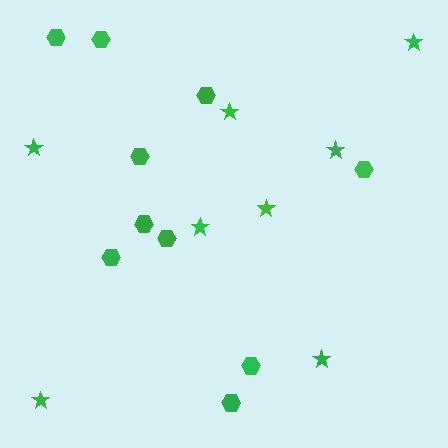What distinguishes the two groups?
There are 2 groups: one group of stars (8) and one group of hexagons (10).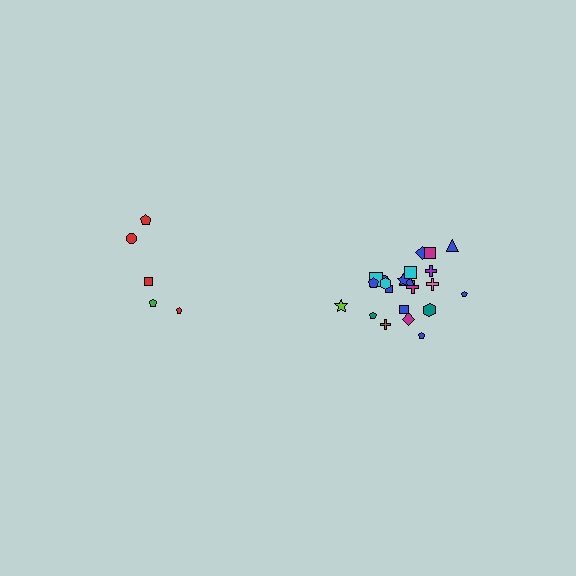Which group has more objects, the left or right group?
The right group.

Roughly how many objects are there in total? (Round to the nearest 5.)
Roughly 25 objects in total.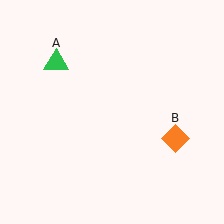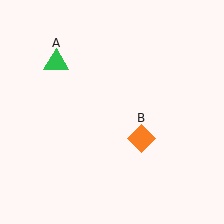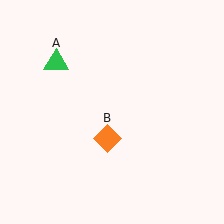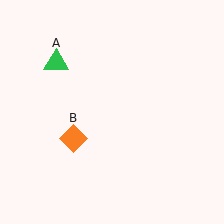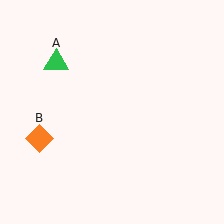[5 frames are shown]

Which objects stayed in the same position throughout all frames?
Green triangle (object A) remained stationary.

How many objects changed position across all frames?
1 object changed position: orange diamond (object B).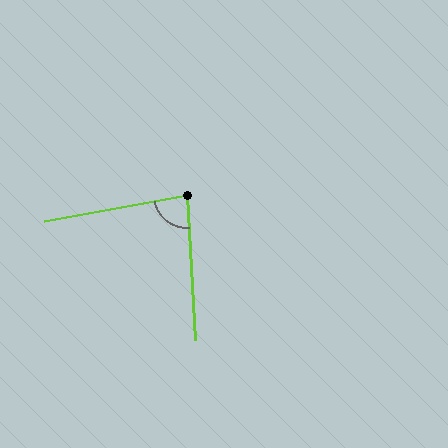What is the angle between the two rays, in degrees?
Approximately 83 degrees.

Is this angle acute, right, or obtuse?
It is acute.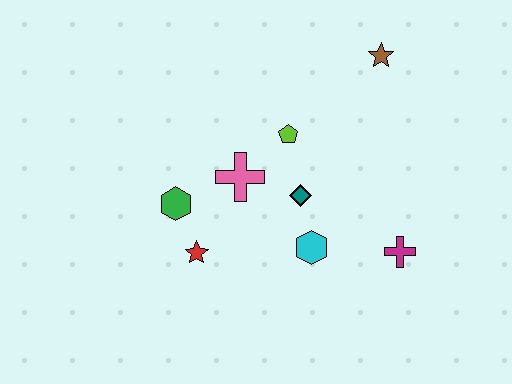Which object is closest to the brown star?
The lime pentagon is closest to the brown star.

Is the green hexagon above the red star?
Yes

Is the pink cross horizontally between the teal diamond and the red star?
Yes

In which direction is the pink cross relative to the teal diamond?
The pink cross is to the left of the teal diamond.